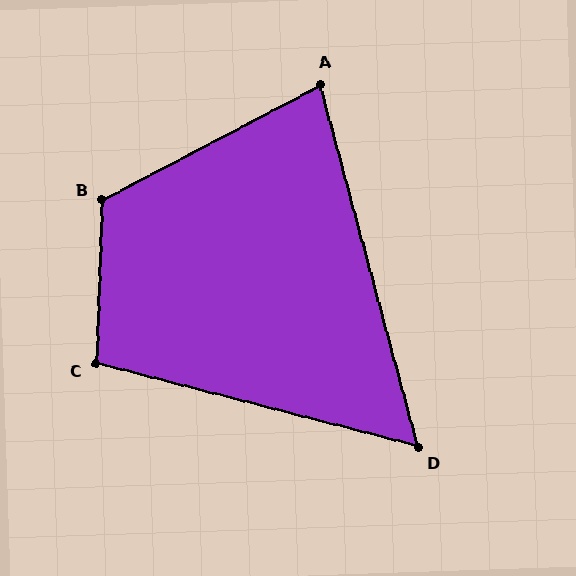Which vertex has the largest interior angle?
B, at approximately 120 degrees.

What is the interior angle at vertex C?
Approximately 103 degrees (obtuse).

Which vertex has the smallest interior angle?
D, at approximately 60 degrees.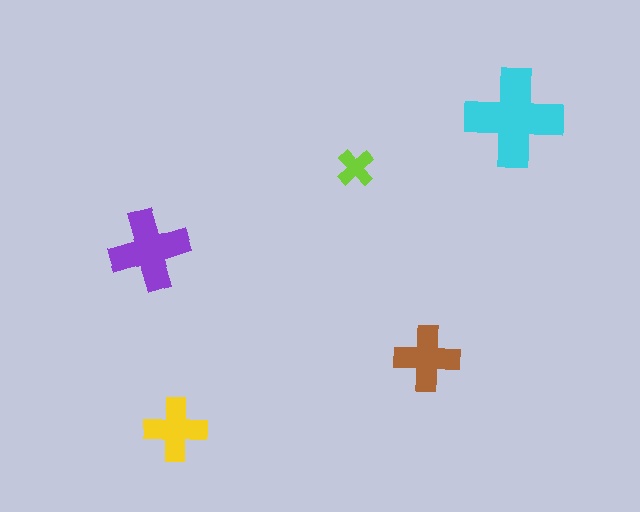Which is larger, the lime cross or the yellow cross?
The yellow one.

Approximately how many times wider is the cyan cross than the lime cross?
About 2.5 times wider.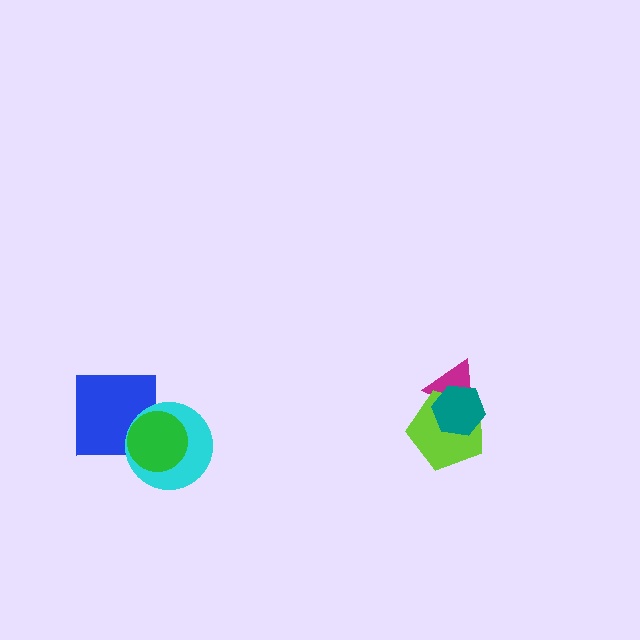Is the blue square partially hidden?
Yes, it is partially covered by another shape.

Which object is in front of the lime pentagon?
The teal hexagon is in front of the lime pentagon.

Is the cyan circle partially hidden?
Yes, it is partially covered by another shape.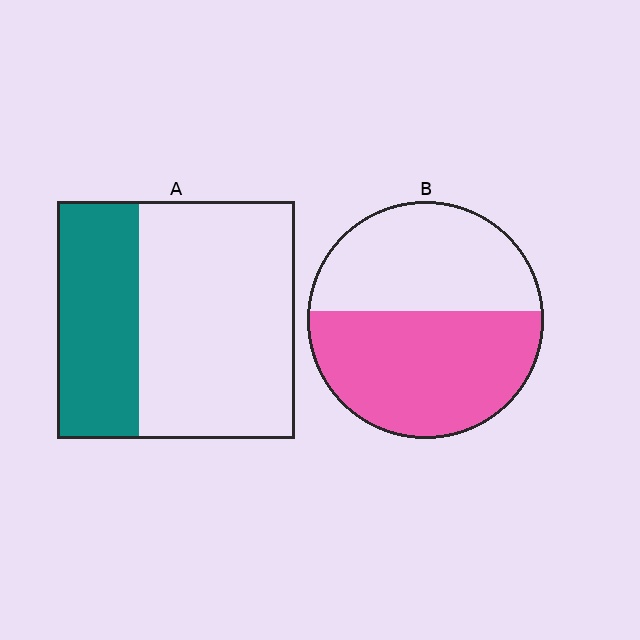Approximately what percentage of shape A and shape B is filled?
A is approximately 35% and B is approximately 55%.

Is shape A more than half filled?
No.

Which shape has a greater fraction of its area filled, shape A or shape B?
Shape B.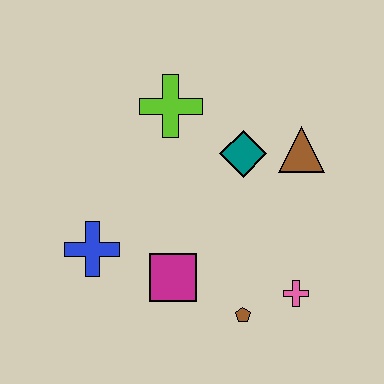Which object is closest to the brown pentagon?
The pink cross is closest to the brown pentagon.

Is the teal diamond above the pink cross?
Yes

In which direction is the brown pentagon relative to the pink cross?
The brown pentagon is to the left of the pink cross.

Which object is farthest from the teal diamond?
The blue cross is farthest from the teal diamond.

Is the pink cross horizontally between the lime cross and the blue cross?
No